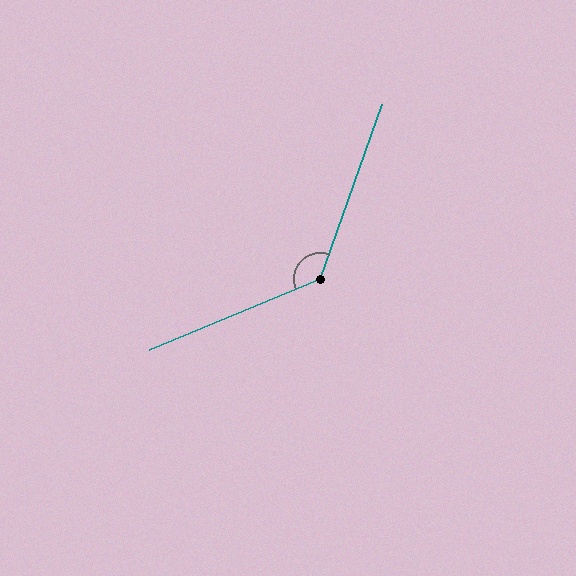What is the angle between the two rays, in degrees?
Approximately 132 degrees.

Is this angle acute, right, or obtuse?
It is obtuse.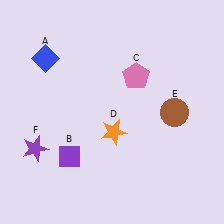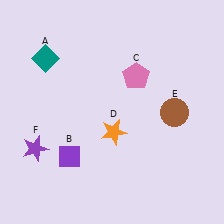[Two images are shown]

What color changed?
The diamond (A) changed from blue in Image 1 to teal in Image 2.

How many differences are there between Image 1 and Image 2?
There is 1 difference between the two images.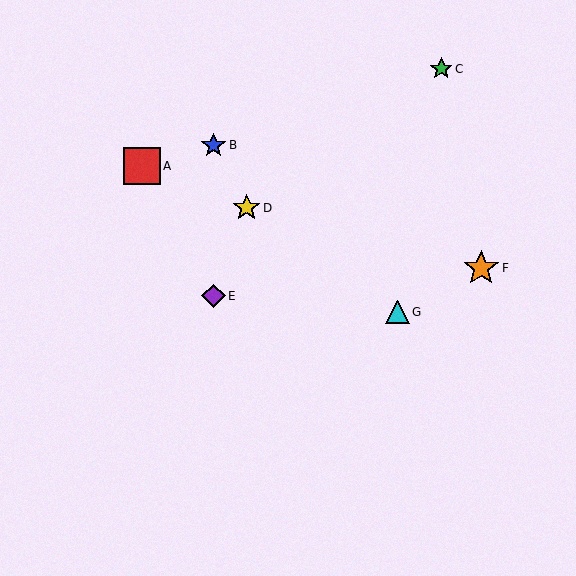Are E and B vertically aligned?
Yes, both are at x≈214.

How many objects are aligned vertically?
2 objects (B, E) are aligned vertically.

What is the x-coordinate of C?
Object C is at x≈441.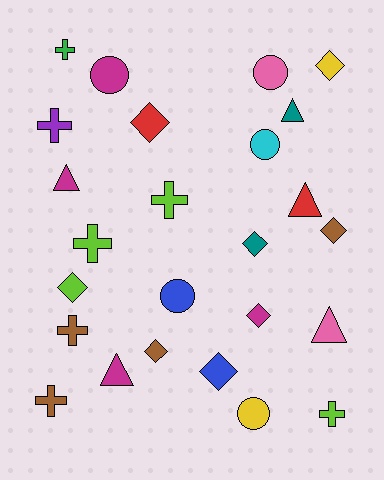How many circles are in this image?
There are 5 circles.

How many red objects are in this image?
There are 2 red objects.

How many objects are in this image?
There are 25 objects.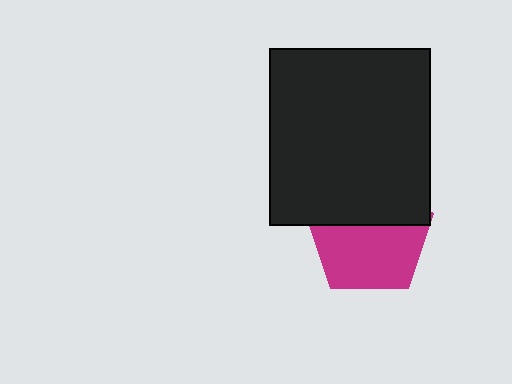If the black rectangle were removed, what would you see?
You would see the complete magenta pentagon.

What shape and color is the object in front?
The object in front is a black rectangle.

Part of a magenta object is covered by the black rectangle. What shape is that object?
It is a pentagon.